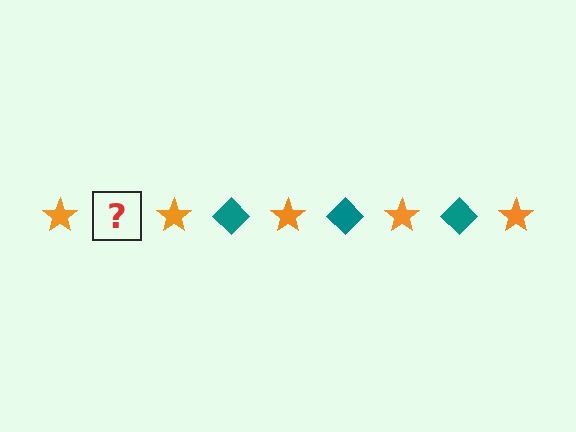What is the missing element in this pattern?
The missing element is a teal diamond.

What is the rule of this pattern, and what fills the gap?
The rule is that the pattern alternates between orange star and teal diamond. The gap should be filled with a teal diamond.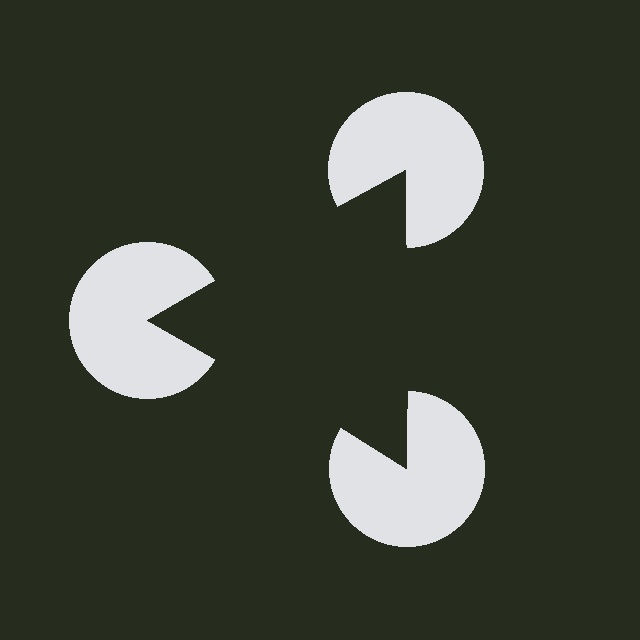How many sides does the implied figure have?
3 sides.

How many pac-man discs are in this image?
There are 3 — one at each vertex of the illusory triangle.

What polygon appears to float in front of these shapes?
An illusory triangle — its edges are inferred from the aligned wedge cuts in the pac-man discs, not physically drawn.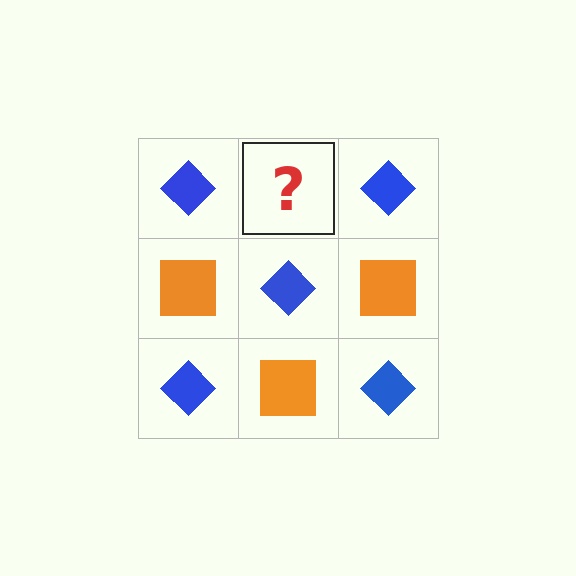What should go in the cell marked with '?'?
The missing cell should contain an orange square.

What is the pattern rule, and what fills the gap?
The rule is that it alternates blue diamond and orange square in a checkerboard pattern. The gap should be filled with an orange square.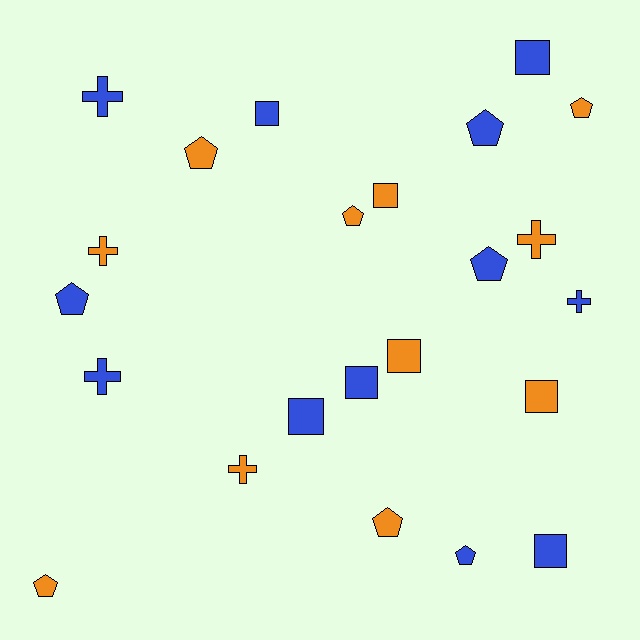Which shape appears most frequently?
Pentagon, with 9 objects.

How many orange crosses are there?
There are 3 orange crosses.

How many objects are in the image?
There are 23 objects.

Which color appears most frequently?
Blue, with 12 objects.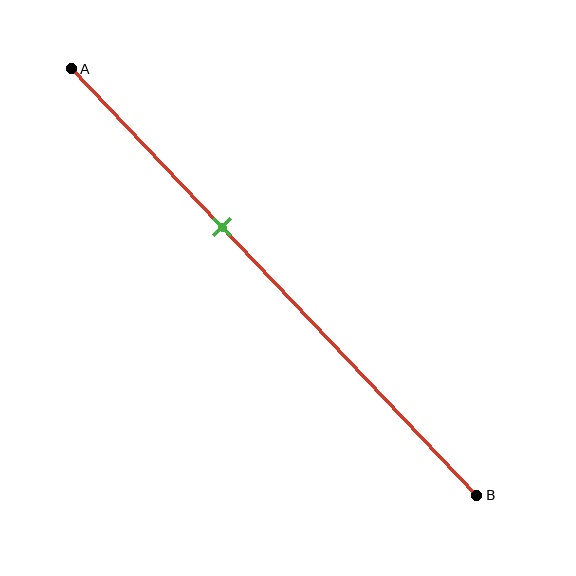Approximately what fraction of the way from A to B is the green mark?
The green mark is approximately 35% of the way from A to B.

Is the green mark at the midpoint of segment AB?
No, the mark is at about 35% from A, not at the 50% midpoint.